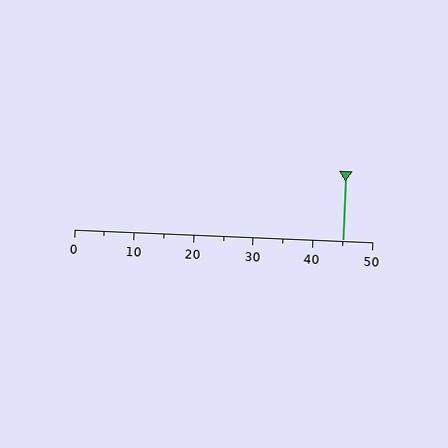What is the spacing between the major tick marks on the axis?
The major ticks are spaced 10 apart.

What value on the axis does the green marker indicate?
The marker indicates approximately 45.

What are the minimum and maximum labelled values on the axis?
The axis runs from 0 to 50.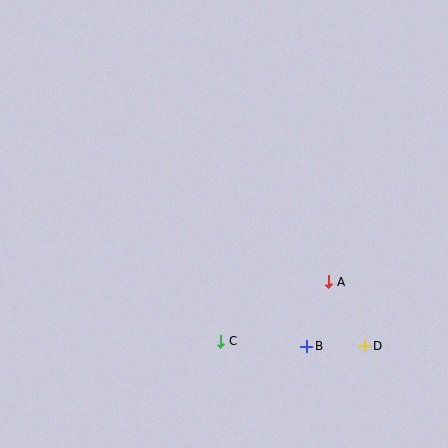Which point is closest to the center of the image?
Point C at (221, 341) is closest to the center.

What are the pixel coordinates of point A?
Point A is at (329, 282).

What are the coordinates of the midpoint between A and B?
The midpoint between A and B is at (318, 314).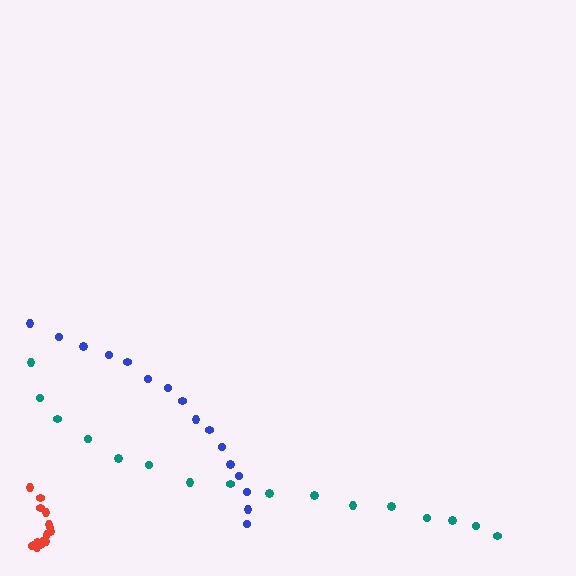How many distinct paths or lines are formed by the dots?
There are 3 distinct paths.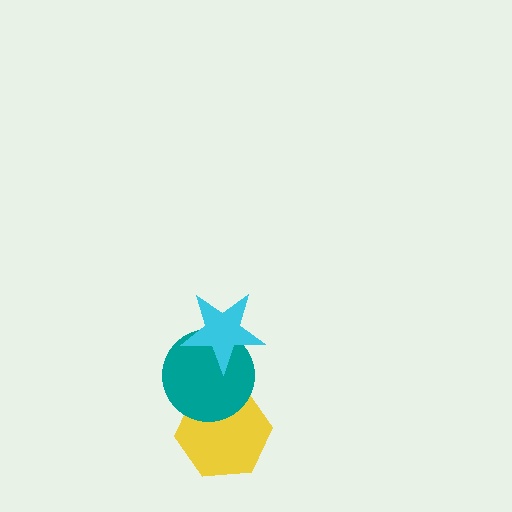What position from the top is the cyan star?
The cyan star is 1st from the top.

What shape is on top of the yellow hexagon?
The teal circle is on top of the yellow hexagon.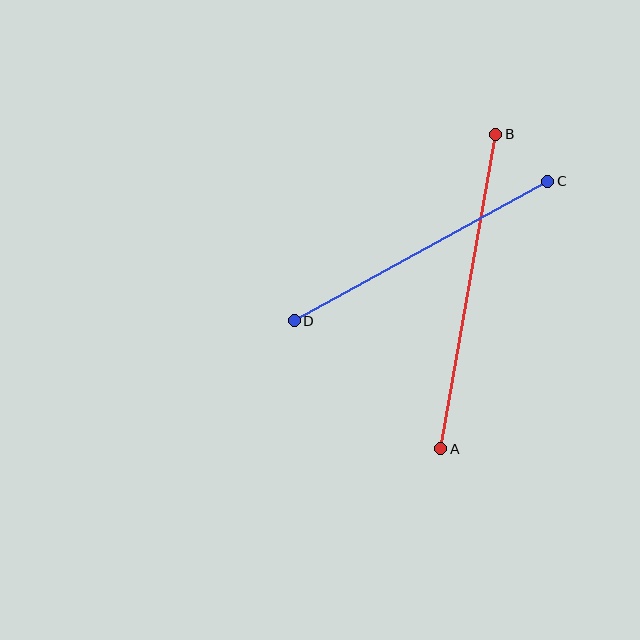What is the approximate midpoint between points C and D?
The midpoint is at approximately (421, 251) pixels.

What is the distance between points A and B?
The distance is approximately 319 pixels.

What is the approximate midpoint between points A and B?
The midpoint is at approximately (468, 291) pixels.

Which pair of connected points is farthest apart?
Points A and B are farthest apart.